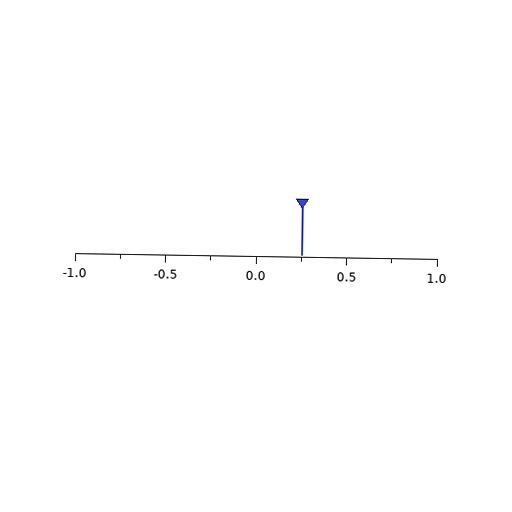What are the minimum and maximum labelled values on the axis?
The axis runs from -1.0 to 1.0.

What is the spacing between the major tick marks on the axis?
The major ticks are spaced 0.5 apart.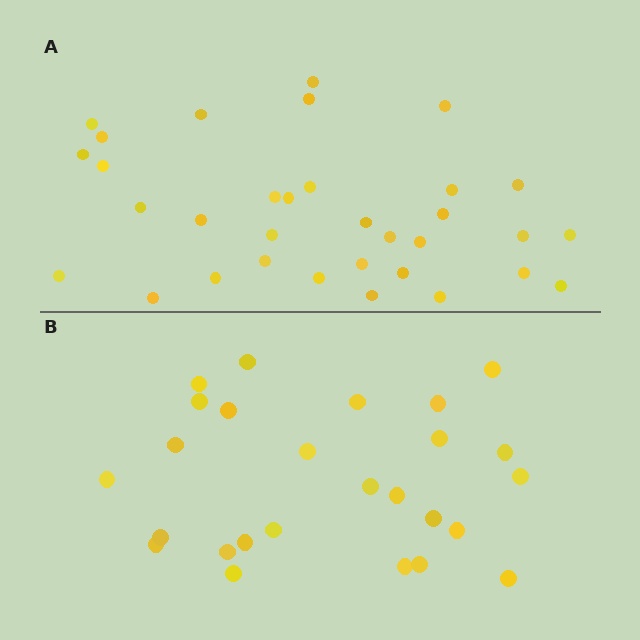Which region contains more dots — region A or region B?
Region A (the top region) has more dots.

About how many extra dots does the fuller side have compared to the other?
Region A has roughly 8 or so more dots than region B.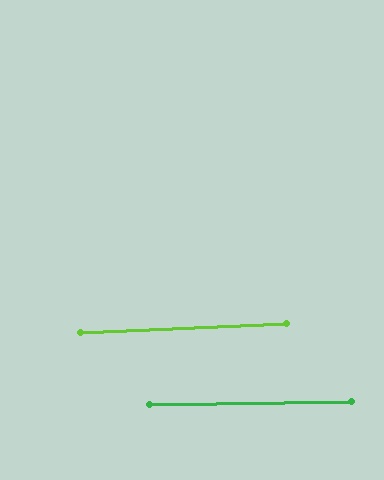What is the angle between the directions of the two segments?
Approximately 2 degrees.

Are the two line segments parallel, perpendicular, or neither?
Parallel — their directions differ by only 1.6°.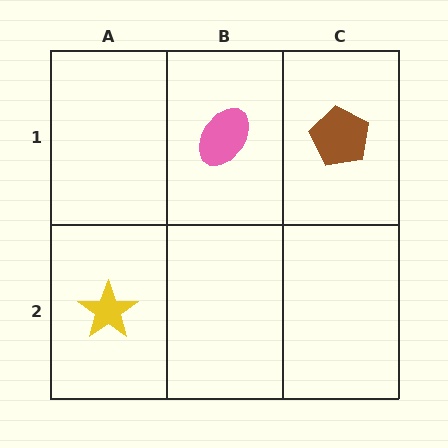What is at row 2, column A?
A yellow star.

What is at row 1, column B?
A pink ellipse.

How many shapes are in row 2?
1 shape.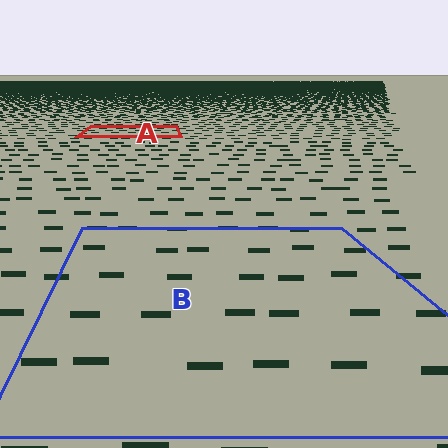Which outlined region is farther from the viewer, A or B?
Region A is farther from the viewer — the texture elements inside it appear smaller and more densely packed.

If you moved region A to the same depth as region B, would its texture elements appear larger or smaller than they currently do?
They would appear larger. At a closer depth, the same texture elements are projected at a bigger on-screen size.